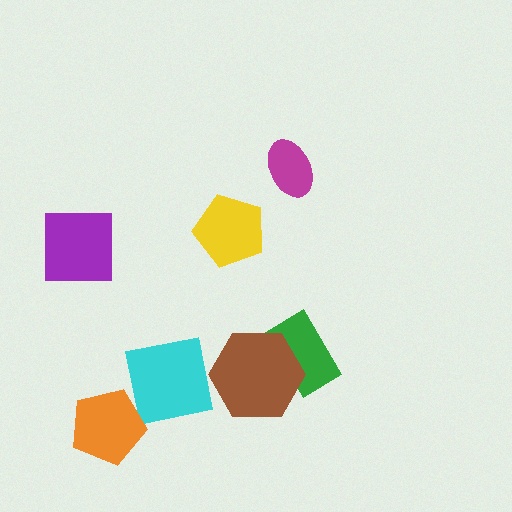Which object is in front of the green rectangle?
The brown hexagon is in front of the green rectangle.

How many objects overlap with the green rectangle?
1 object overlaps with the green rectangle.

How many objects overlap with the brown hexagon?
1 object overlaps with the brown hexagon.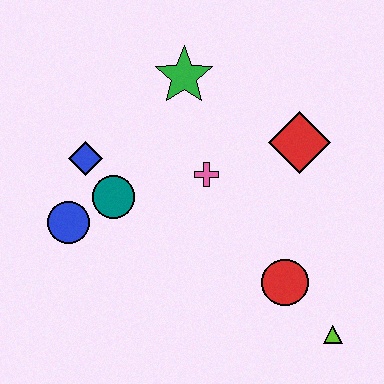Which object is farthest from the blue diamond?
The lime triangle is farthest from the blue diamond.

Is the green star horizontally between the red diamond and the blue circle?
Yes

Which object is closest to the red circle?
The lime triangle is closest to the red circle.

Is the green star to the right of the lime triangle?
No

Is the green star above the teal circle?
Yes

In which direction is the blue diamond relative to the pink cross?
The blue diamond is to the left of the pink cross.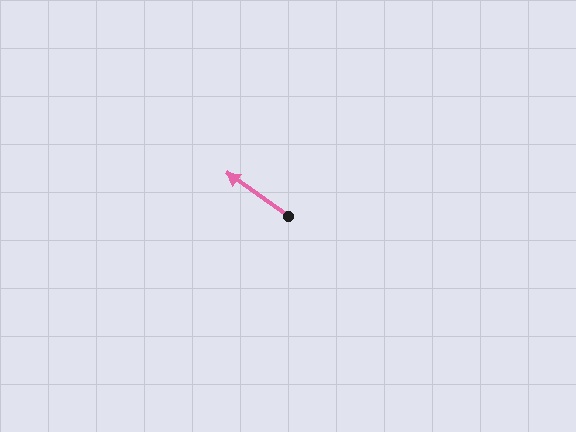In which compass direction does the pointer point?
Northwest.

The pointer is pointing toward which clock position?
Roughly 10 o'clock.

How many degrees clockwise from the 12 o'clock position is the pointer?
Approximately 305 degrees.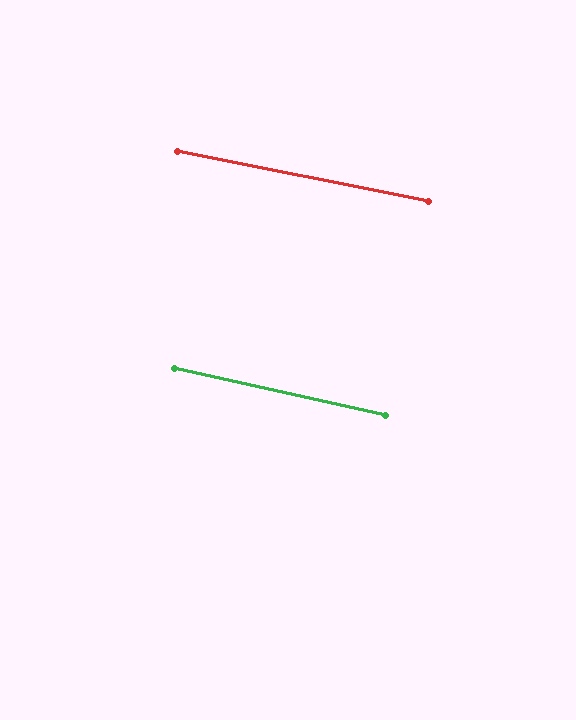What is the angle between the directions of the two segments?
Approximately 2 degrees.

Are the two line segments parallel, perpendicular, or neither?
Parallel — their directions differ by only 1.6°.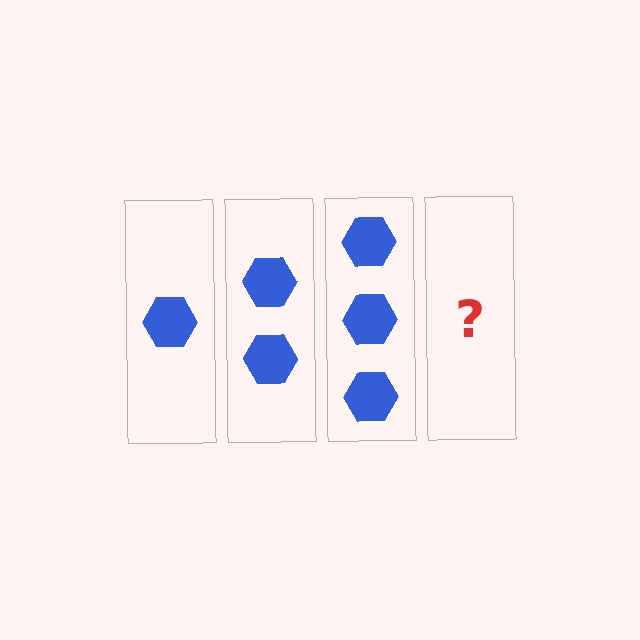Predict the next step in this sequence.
The next step is 4 hexagons.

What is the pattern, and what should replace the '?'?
The pattern is that each step adds one more hexagon. The '?' should be 4 hexagons.